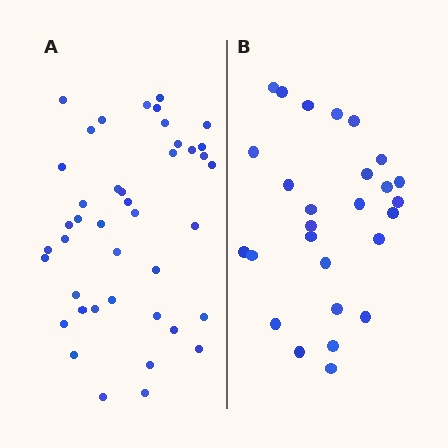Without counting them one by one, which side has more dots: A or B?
Region A (the left region) has more dots.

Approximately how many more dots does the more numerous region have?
Region A has approximately 15 more dots than region B.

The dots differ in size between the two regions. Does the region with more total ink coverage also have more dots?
No. Region B has more total ink coverage because its dots are larger, but region A actually contains more individual dots. Total area can be misleading — the number of items is what matters here.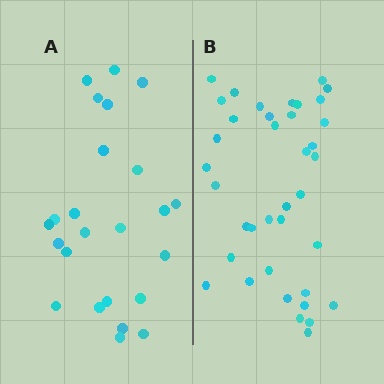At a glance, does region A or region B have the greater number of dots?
Region B (the right region) has more dots.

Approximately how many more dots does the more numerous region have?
Region B has approximately 15 more dots than region A.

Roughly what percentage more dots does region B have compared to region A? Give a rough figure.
About 60% more.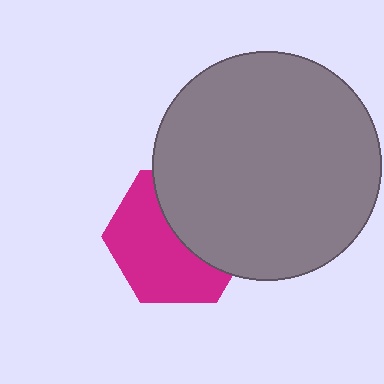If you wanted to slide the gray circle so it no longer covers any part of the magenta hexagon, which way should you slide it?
Slide it toward the upper-right — that is the most direct way to separate the two shapes.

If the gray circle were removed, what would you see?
You would see the complete magenta hexagon.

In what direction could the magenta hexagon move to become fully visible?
The magenta hexagon could move toward the lower-left. That would shift it out from behind the gray circle entirely.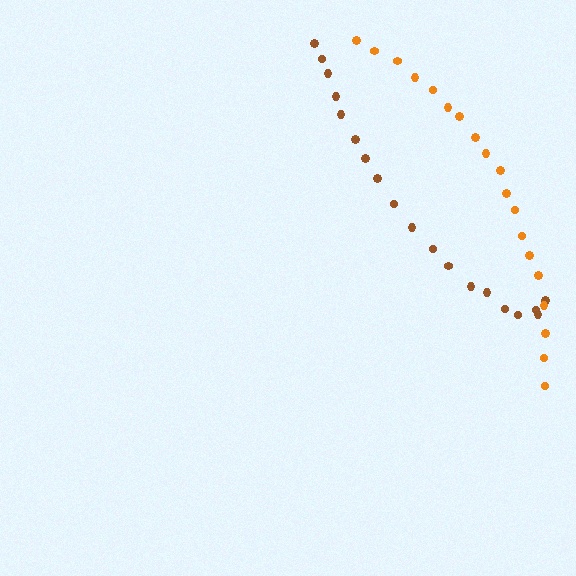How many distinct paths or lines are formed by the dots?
There are 2 distinct paths.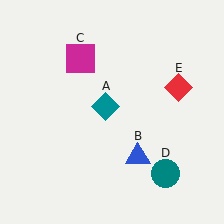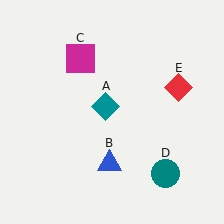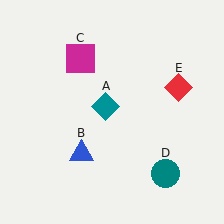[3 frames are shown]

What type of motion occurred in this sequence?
The blue triangle (object B) rotated clockwise around the center of the scene.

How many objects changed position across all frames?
1 object changed position: blue triangle (object B).